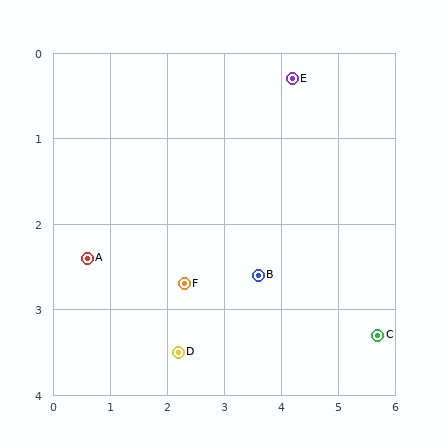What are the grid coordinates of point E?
Point E is at approximately (4.2, 0.3).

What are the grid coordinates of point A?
Point A is at approximately (0.6, 2.4).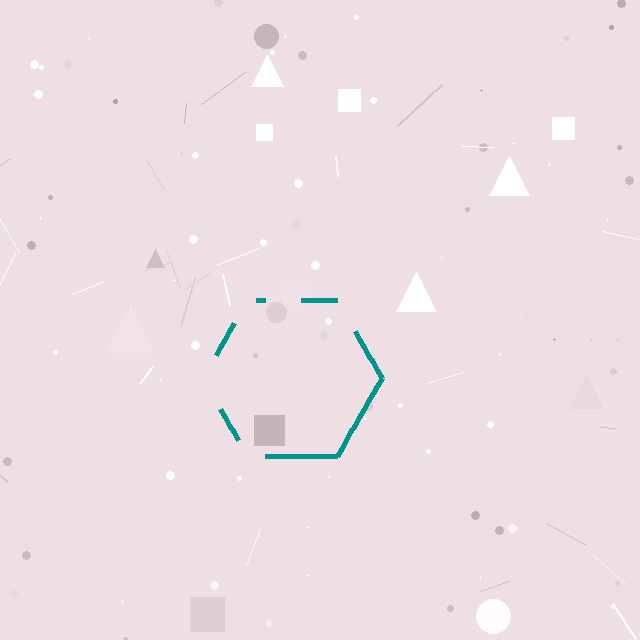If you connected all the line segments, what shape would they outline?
They would outline a hexagon.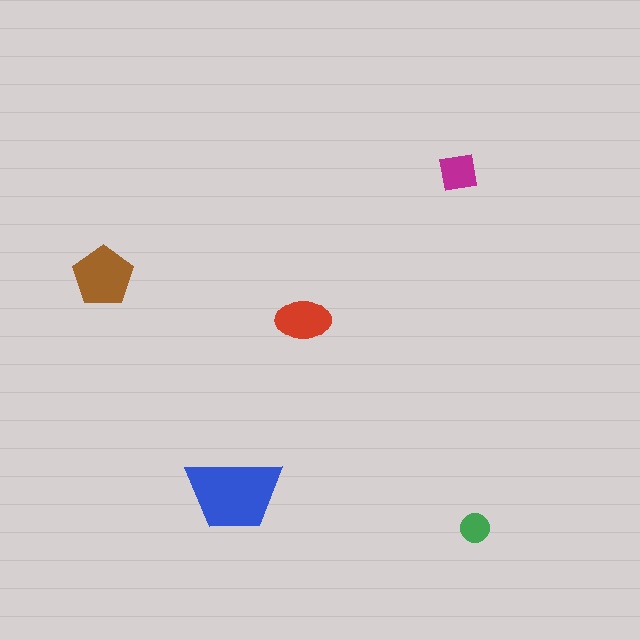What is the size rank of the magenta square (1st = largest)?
4th.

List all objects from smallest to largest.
The green circle, the magenta square, the red ellipse, the brown pentagon, the blue trapezoid.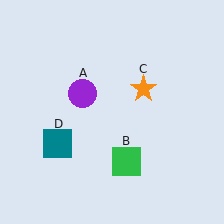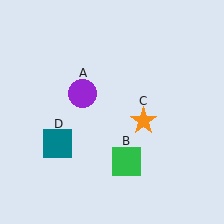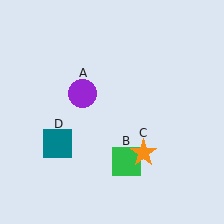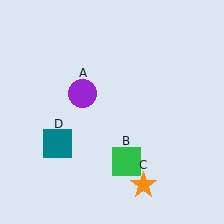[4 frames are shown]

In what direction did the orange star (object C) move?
The orange star (object C) moved down.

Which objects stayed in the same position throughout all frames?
Purple circle (object A) and green square (object B) and teal square (object D) remained stationary.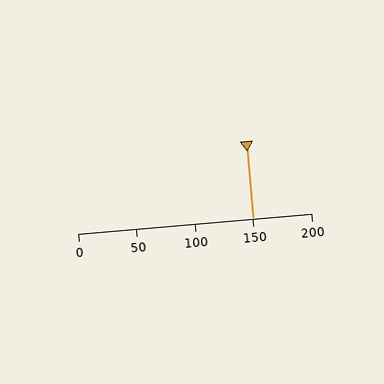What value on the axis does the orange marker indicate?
The marker indicates approximately 150.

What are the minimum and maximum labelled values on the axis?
The axis runs from 0 to 200.